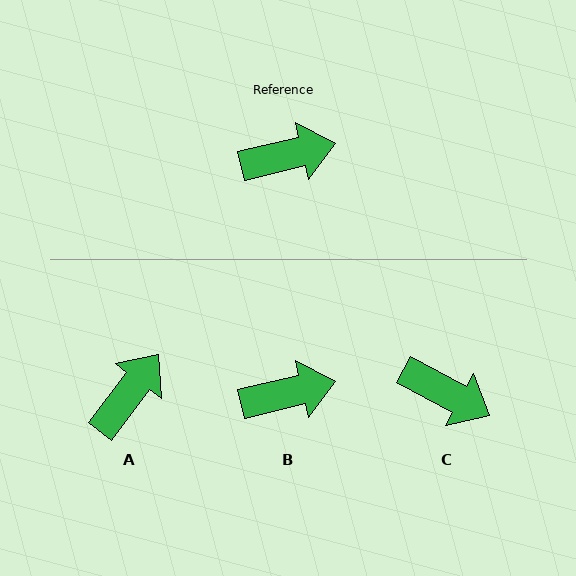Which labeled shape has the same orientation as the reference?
B.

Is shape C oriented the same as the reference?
No, it is off by about 42 degrees.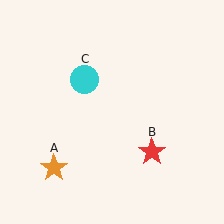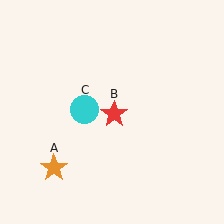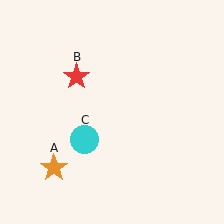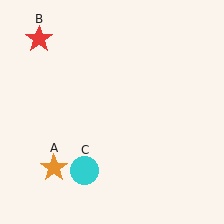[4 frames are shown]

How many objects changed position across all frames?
2 objects changed position: red star (object B), cyan circle (object C).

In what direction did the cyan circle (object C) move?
The cyan circle (object C) moved down.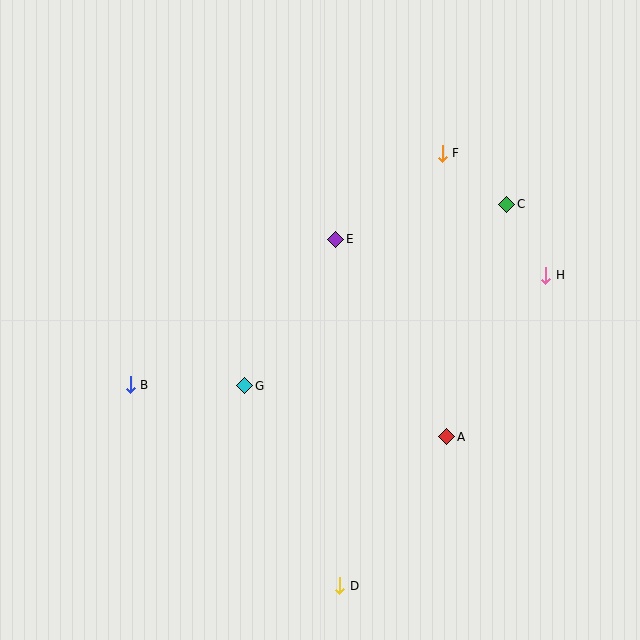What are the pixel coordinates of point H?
Point H is at (546, 275).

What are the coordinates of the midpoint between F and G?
The midpoint between F and G is at (343, 269).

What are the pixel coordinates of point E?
Point E is at (336, 239).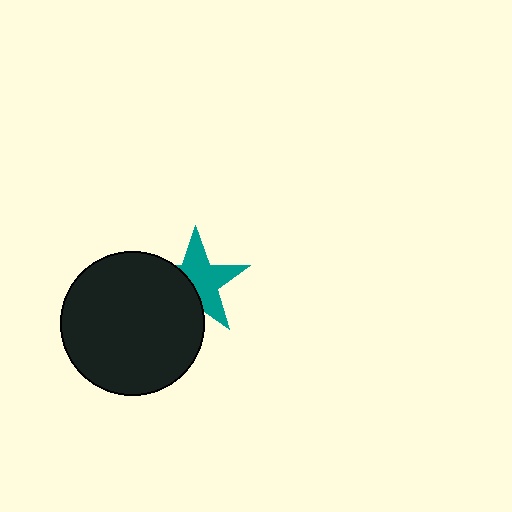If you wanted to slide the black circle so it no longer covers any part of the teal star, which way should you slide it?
Slide it toward the lower-left — that is the most direct way to separate the two shapes.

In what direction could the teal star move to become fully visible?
The teal star could move toward the upper-right. That would shift it out from behind the black circle entirely.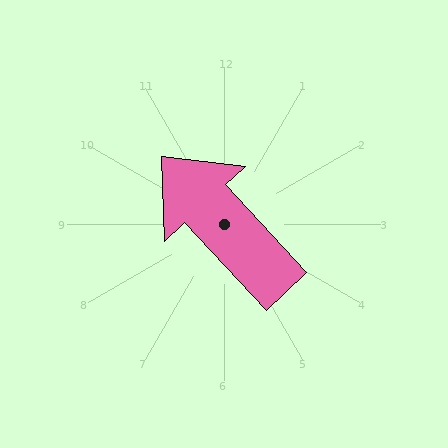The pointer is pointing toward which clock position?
Roughly 11 o'clock.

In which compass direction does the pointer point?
Northwest.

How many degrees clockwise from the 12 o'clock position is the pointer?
Approximately 317 degrees.